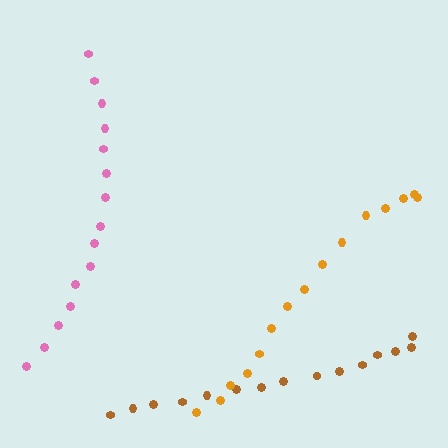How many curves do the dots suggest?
There are 3 distinct paths.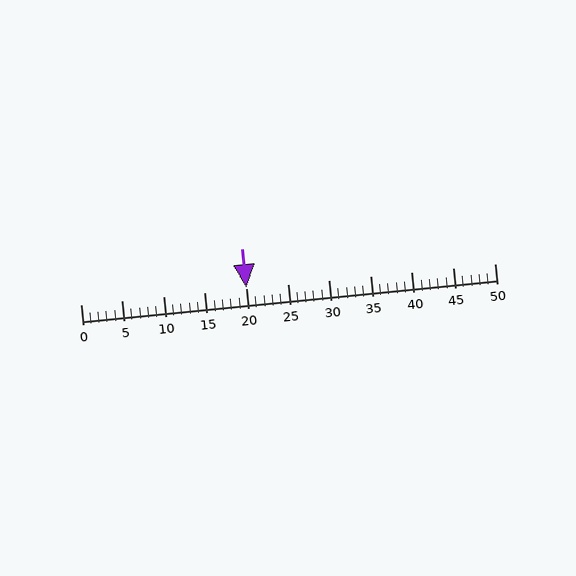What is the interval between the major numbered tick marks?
The major tick marks are spaced 5 units apart.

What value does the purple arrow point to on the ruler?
The purple arrow points to approximately 20.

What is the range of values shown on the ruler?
The ruler shows values from 0 to 50.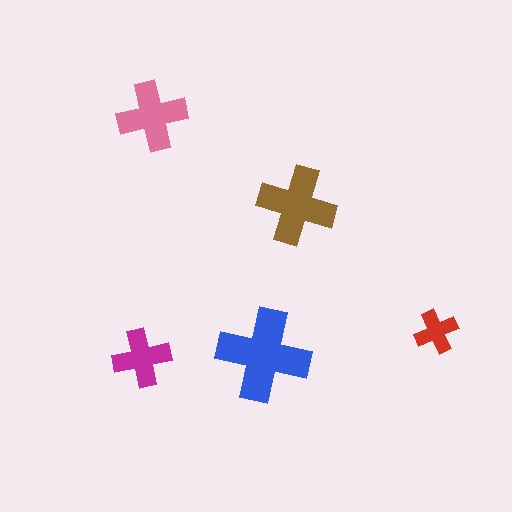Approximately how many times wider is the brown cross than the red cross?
About 2 times wider.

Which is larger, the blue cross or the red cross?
The blue one.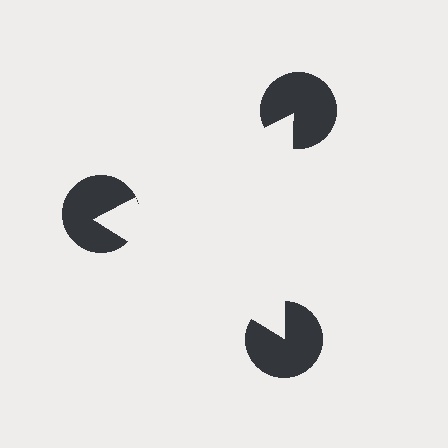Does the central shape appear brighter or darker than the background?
It typically appears slightly brighter than the background, even though no actual brightness change is drawn.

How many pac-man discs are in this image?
There are 3 — one at each vertex of the illusory triangle.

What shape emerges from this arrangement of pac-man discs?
An illusory triangle — its edges are inferred from the aligned wedge cuts in the pac-man discs, not physically drawn.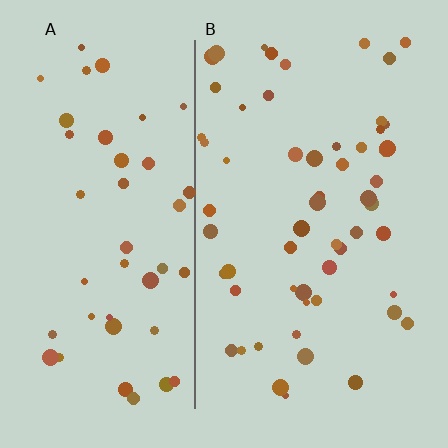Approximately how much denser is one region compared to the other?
Approximately 1.3× — region B over region A.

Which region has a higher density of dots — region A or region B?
B (the right).